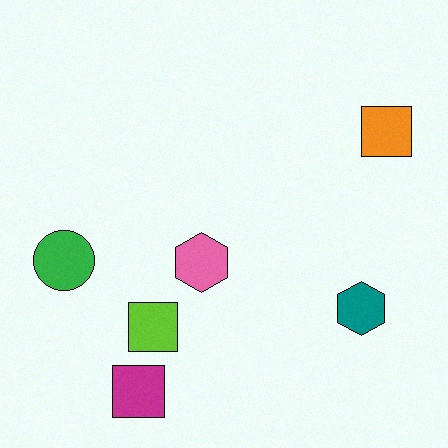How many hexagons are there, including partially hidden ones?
There are 2 hexagons.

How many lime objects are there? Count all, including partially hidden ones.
There is 1 lime object.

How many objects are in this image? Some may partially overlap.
There are 6 objects.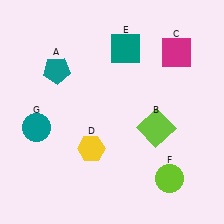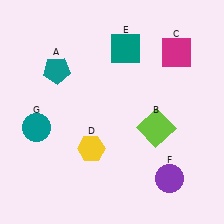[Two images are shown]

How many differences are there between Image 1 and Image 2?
There is 1 difference between the two images.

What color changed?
The circle (F) changed from lime in Image 1 to purple in Image 2.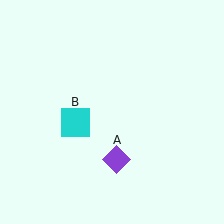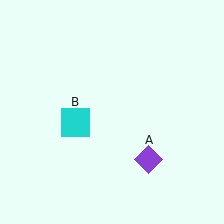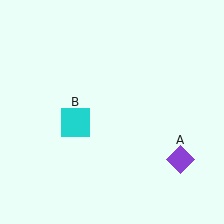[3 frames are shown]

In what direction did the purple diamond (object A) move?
The purple diamond (object A) moved right.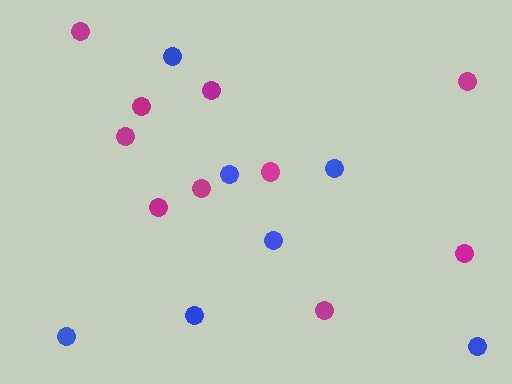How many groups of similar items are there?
There are 2 groups: one group of blue circles (7) and one group of magenta circles (10).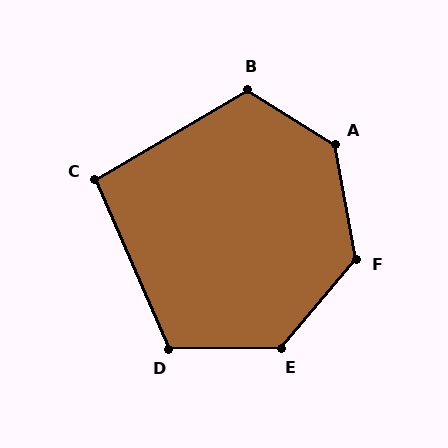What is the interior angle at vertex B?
Approximately 117 degrees (obtuse).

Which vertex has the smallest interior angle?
C, at approximately 97 degrees.